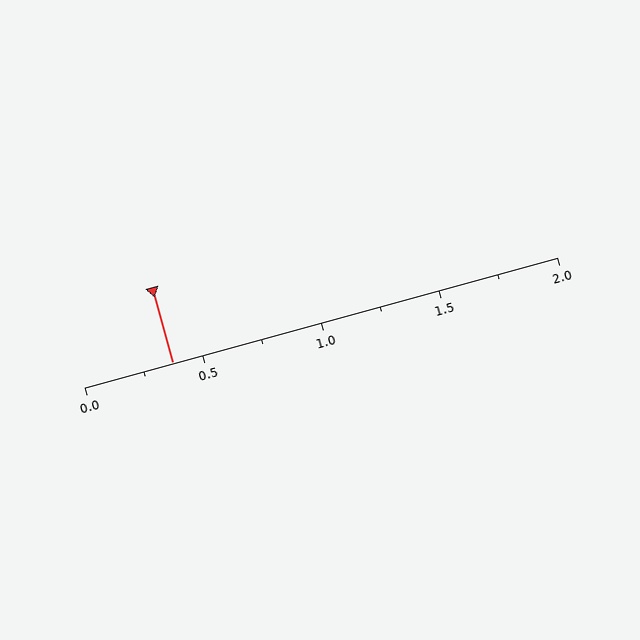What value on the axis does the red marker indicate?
The marker indicates approximately 0.38.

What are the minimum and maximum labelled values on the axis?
The axis runs from 0.0 to 2.0.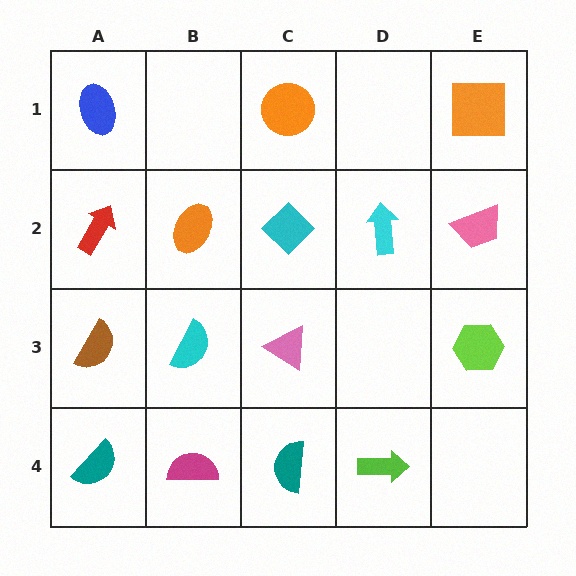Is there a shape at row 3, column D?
No, that cell is empty.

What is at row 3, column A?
A brown semicircle.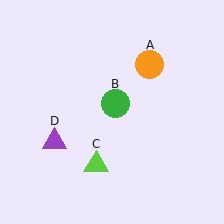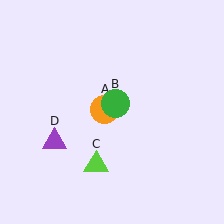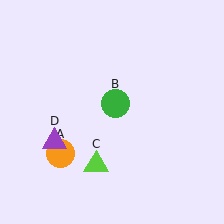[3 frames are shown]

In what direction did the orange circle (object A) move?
The orange circle (object A) moved down and to the left.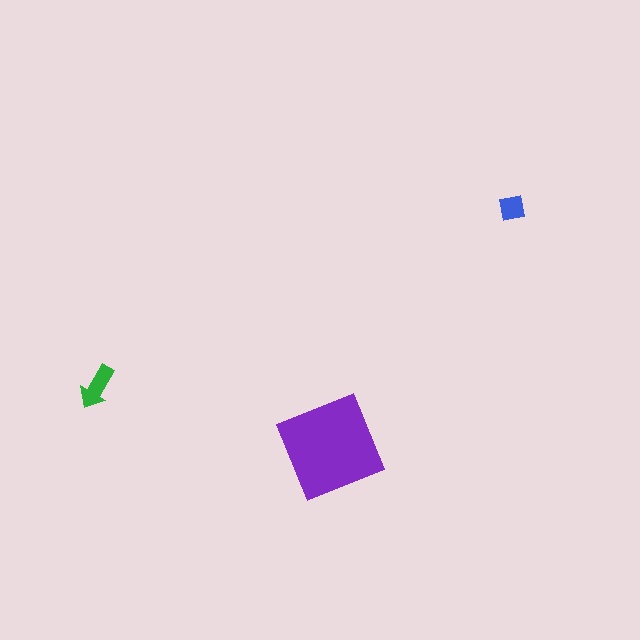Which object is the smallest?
The blue square.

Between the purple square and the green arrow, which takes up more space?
The purple square.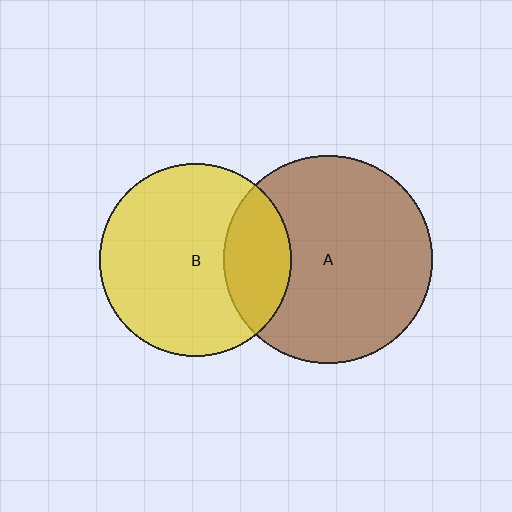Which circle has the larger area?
Circle A (brown).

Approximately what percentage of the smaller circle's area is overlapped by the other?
Approximately 25%.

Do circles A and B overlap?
Yes.